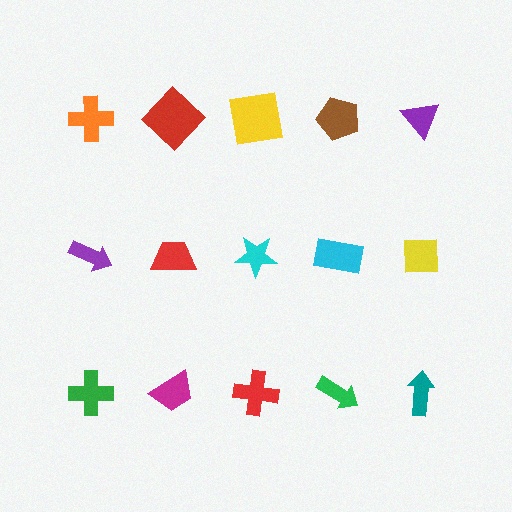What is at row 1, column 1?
An orange cross.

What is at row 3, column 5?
A teal arrow.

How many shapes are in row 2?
5 shapes.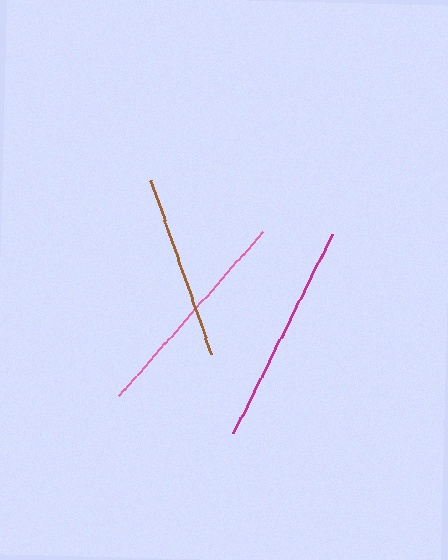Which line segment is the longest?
The magenta line is the longest at approximately 223 pixels.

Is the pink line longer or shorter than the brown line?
The pink line is longer than the brown line.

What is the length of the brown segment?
The brown segment is approximately 185 pixels long.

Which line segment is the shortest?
The brown line is the shortest at approximately 185 pixels.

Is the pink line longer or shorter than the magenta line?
The magenta line is longer than the pink line.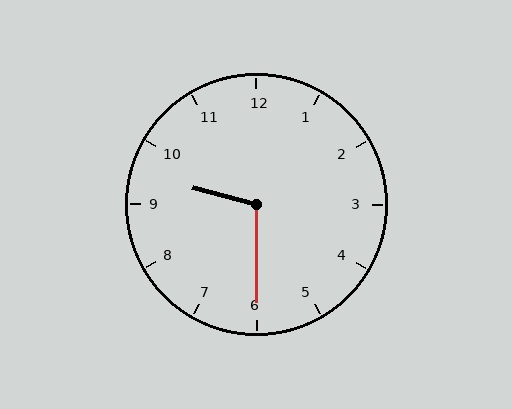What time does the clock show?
9:30.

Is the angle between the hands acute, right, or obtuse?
It is obtuse.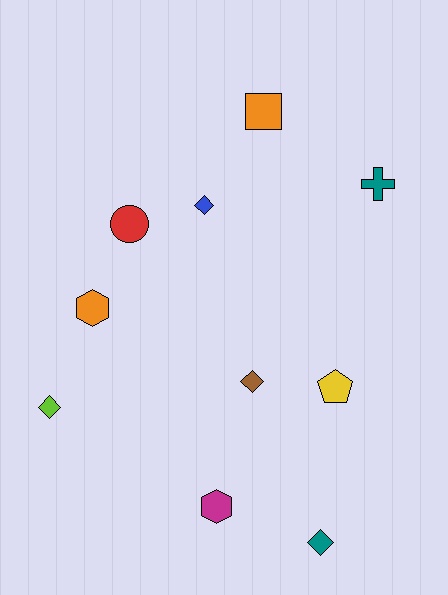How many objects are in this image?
There are 10 objects.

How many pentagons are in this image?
There is 1 pentagon.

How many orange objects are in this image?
There are 2 orange objects.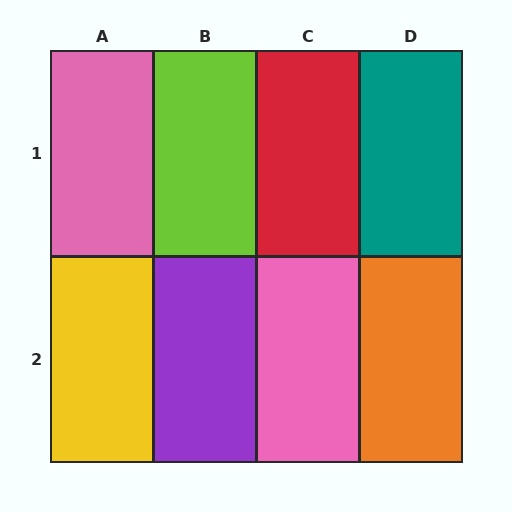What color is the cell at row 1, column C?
Red.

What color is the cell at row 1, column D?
Teal.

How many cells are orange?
1 cell is orange.